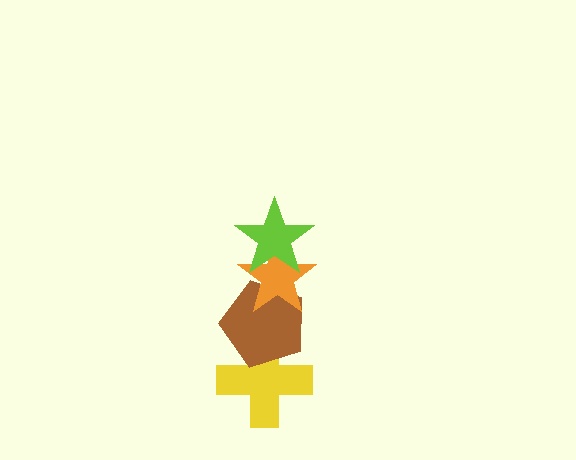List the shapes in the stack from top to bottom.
From top to bottom: the lime star, the orange star, the brown pentagon, the yellow cross.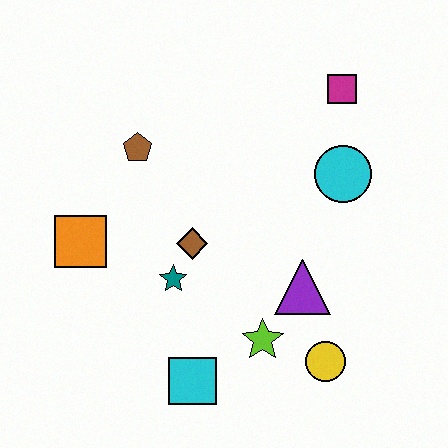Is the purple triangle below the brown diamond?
Yes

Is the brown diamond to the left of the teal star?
No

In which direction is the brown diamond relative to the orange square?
The brown diamond is to the right of the orange square.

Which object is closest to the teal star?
The brown diamond is closest to the teal star.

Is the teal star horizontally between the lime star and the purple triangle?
No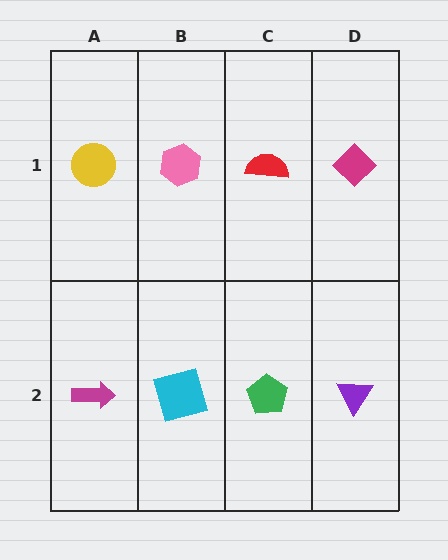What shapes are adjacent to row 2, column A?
A yellow circle (row 1, column A), a cyan square (row 2, column B).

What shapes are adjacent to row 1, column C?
A green pentagon (row 2, column C), a pink hexagon (row 1, column B), a magenta diamond (row 1, column D).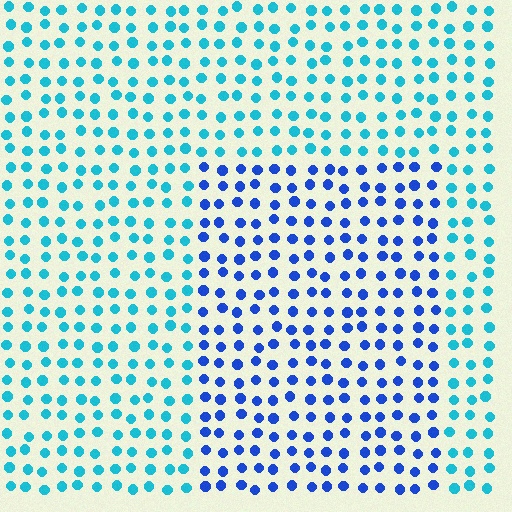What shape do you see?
I see a rectangle.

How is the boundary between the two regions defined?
The boundary is defined purely by a slight shift in hue (about 39 degrees). Spacing, size, and orientation are identical on both sides.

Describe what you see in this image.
The image is filled with small cyan elements in a uniform arrangement. A rectangle-shaped region is visible where the elements are tinted to a slightly different hue, forming a subtle color boundary.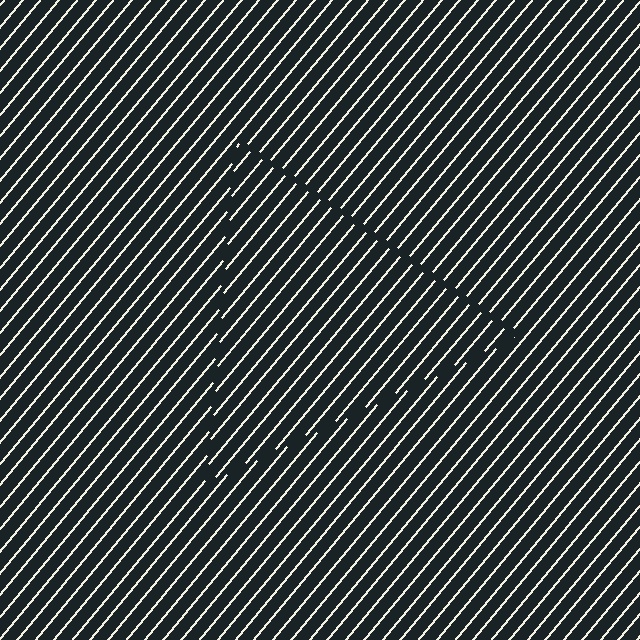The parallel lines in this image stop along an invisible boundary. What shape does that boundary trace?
An illusory triangle. The interior of the shape contains the same grating, shifted by half a period — the contour is defined by the phase discontinuity where line-ends from the inner and outer gratings abut.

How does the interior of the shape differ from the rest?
The interior of the shape contains the same grating, shifted by half a period — the contour is defined by the phase discontinuity where line-ends from the inner and outer gratings abut.